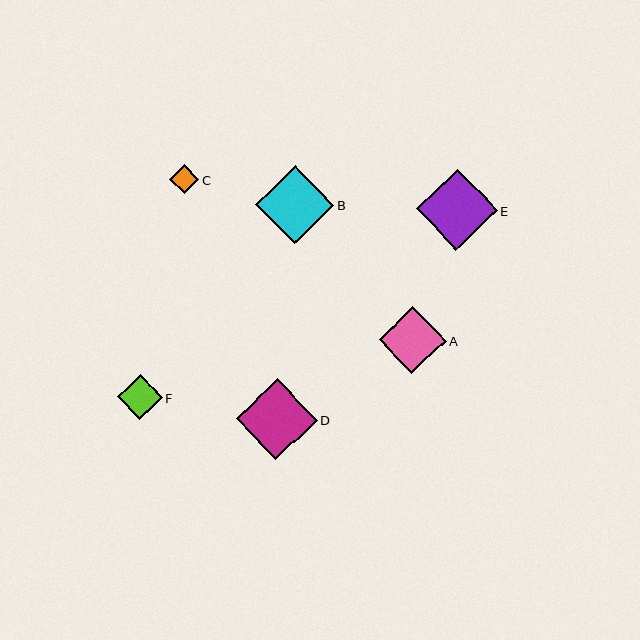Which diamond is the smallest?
Diamond C is the smallest with a size of approximately 29 pixels.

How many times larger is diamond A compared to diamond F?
Diamond A is approximately 1.5 times the size of diamond F.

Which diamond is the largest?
Diamond D is the largest with a size of approximately 81 pixels.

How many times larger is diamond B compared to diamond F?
Diamond B is approximately 1.7 times the size of diamond F.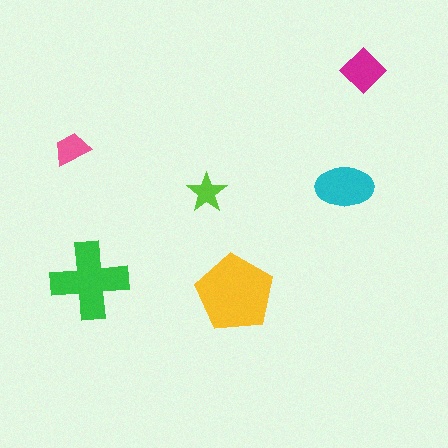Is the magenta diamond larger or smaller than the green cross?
Smaller.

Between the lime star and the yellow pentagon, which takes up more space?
The yellow pentagon.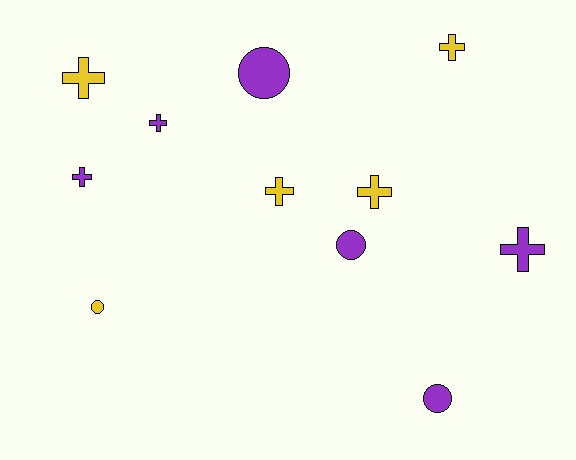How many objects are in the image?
There are 11 objects.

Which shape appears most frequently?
Cross, with 7 objects.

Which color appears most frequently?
Purple, with 6 objects.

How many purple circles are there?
There are 3 purple circles.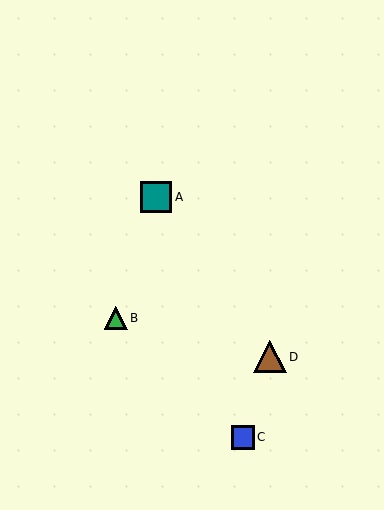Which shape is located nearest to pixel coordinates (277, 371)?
The brown triangle (labeled D) at (270, 357) is nearest to that location.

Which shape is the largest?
The brown triangle (labeled D) is the largest.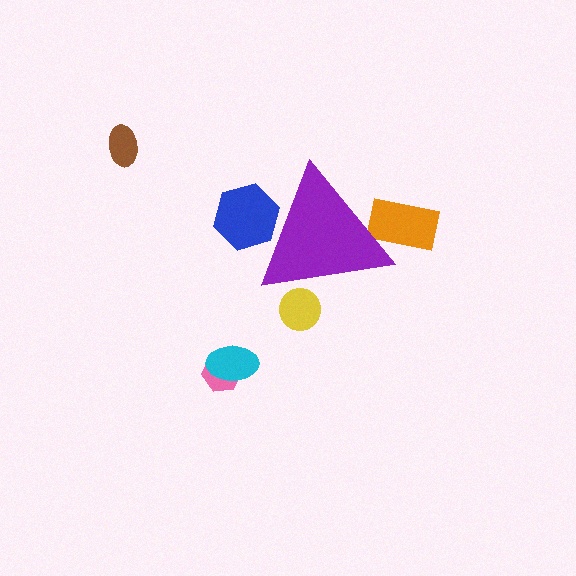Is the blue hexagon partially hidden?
Yes, the blue hexagon is partially hidden behind the purple triangle.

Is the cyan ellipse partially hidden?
No, the cyan ellipse is fully visible.